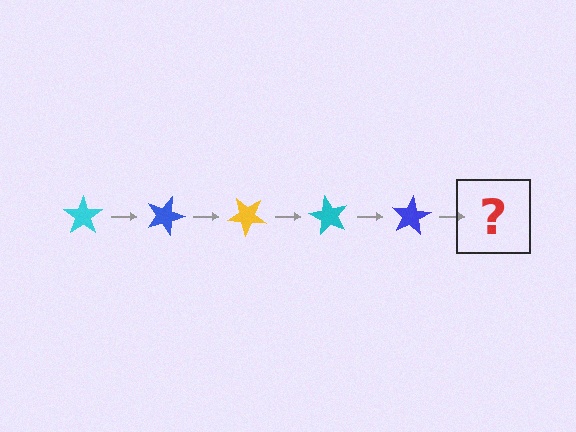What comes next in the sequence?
The next element should be a yellow star, rotated 100 degrees from the start.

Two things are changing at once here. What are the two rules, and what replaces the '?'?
The two rules are that it rotates 20 degrees each step and the color cycles through cyan, blue, and yellow. The '?' should be a yellow star, rotated 100 degrees from the start.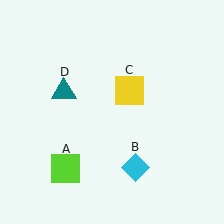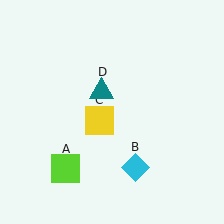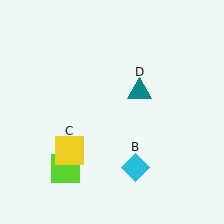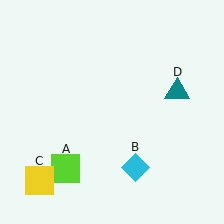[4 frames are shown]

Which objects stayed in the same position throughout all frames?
Lime square (object A) and cyan diamond (object B) remained stationary.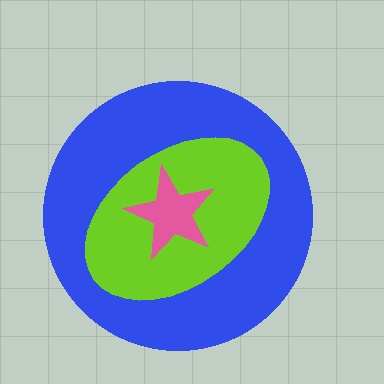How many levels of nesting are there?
3.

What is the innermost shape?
The pink star.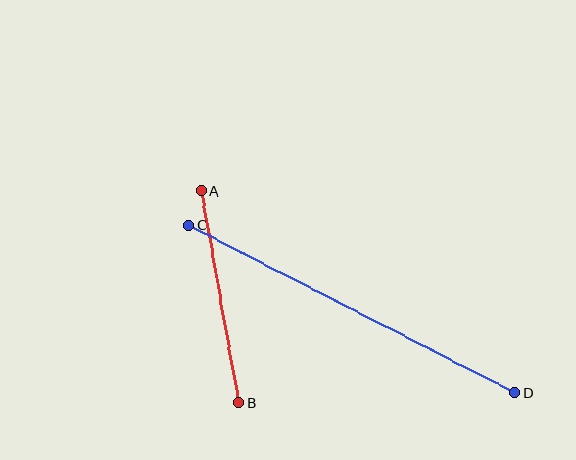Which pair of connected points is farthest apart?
Points C and D are farthest apart.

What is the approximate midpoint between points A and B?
The midpoint is at approximately (220, 297) pixels.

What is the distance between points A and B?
The distance is approximately 215 pixels.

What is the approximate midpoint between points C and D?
The midpoint is at approximately (351, 309) pixels.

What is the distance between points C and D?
The distance is approximately 366 pixels.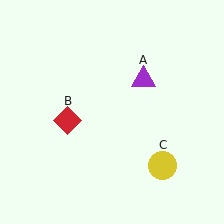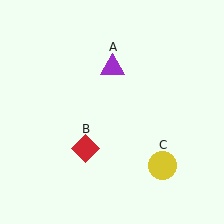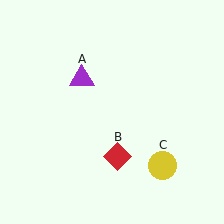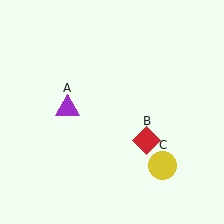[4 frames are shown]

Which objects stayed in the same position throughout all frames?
Yellow circle (object C) remained stationary.